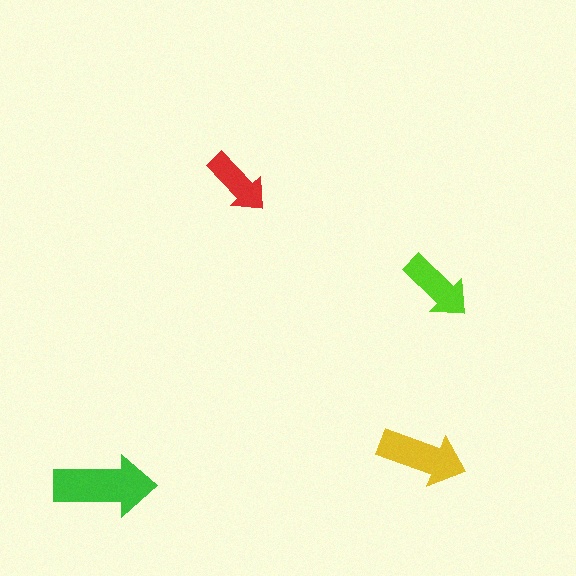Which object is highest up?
The red arrow is topmost.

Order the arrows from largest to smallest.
the green one, the yellow one, the lime one, the red one.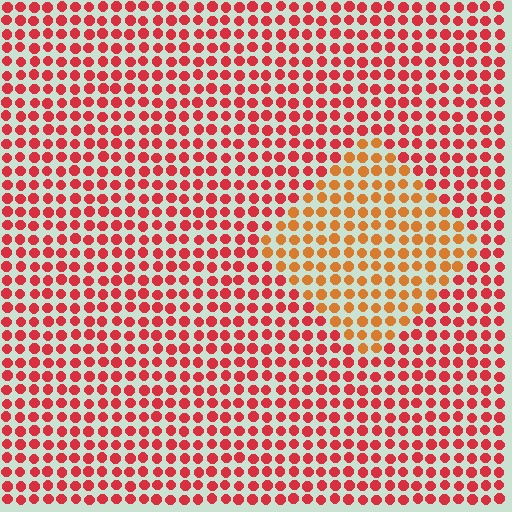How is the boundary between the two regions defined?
The boundary is defined purely by a slight shift in hue (about 33 degrees). Spacing, size, and orientation are identical on both sides.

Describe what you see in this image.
The image is filled with small red elements in a uniform arrangement. A diamond-shaped region is visible where the elements are tinted to a slightly different hue, forming a subtle color boundary.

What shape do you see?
I see a diamond.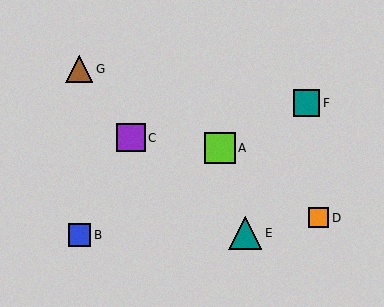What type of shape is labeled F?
Shape F is a teal square.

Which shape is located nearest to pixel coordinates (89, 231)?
The blue square (labeled B) at (79, 235) is nearest to that location.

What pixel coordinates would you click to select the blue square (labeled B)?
Click at (79, 235) to select the blue square B.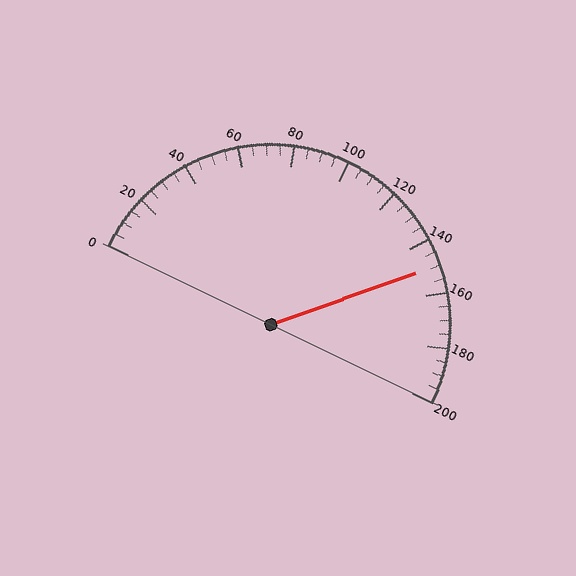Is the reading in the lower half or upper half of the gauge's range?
The reading is in the upper half of the range (0 to 200).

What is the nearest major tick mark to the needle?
The nearest major tick mark is 160.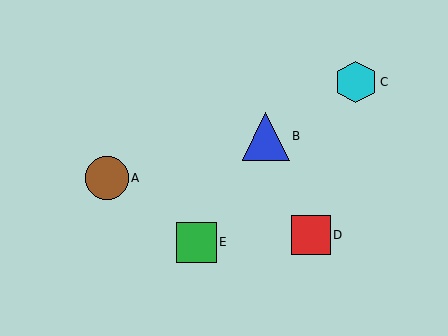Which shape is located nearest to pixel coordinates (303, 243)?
The red square (labeled D) at (311, 235) is nearest to that location.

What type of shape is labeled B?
Shape B is a blue triangle.